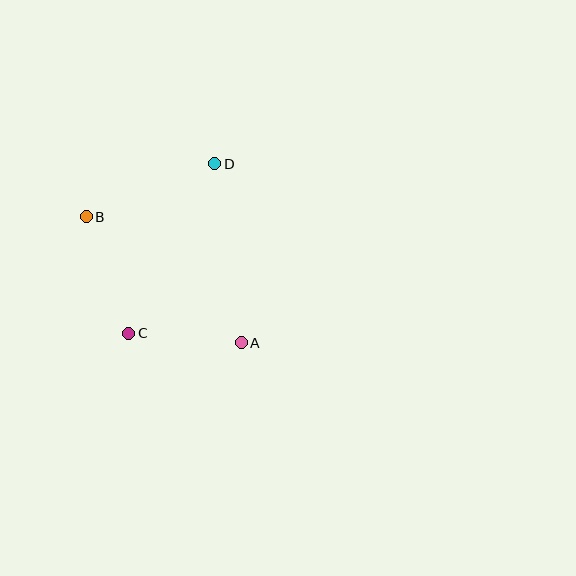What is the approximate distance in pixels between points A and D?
The distance between A and D is approximately 181 pixels.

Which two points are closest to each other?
Points A and C are closest to each other.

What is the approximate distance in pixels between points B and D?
The distance between B and D is approximately 139 pixels.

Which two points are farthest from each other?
Points A and B are farthest from each other.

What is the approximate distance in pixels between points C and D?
The distance between C and D is approximately 190 pixels.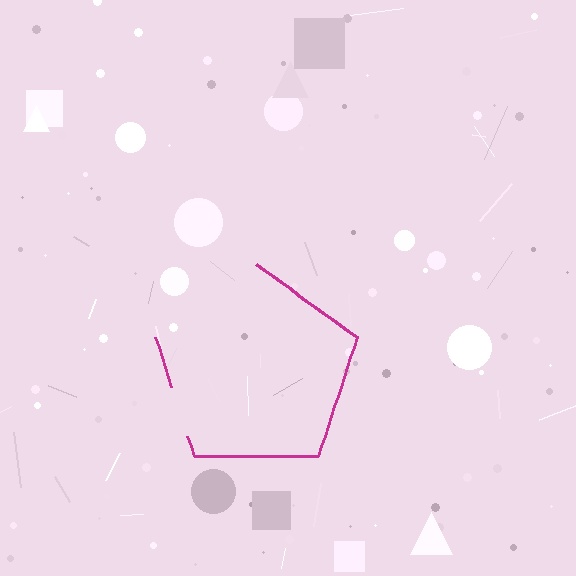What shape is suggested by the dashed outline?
The dashed outline suggests a pentagon.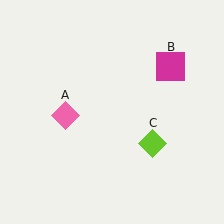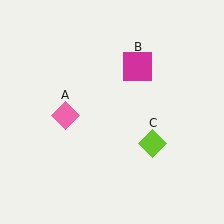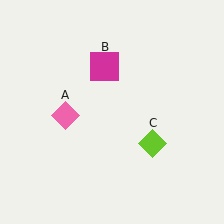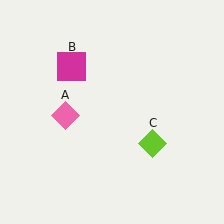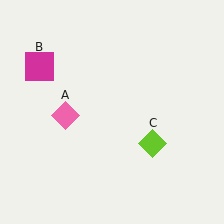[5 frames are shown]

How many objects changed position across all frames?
1 object changed position: magenta square (object B).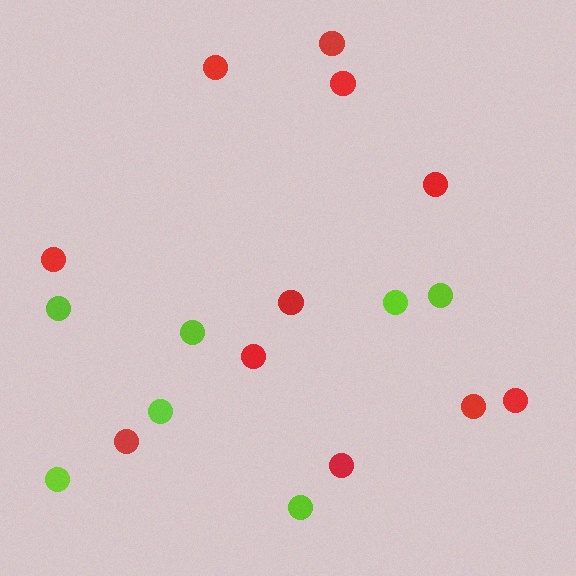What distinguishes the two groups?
There are 2 groups: one group of lime circles (7) and one group of red circles (11).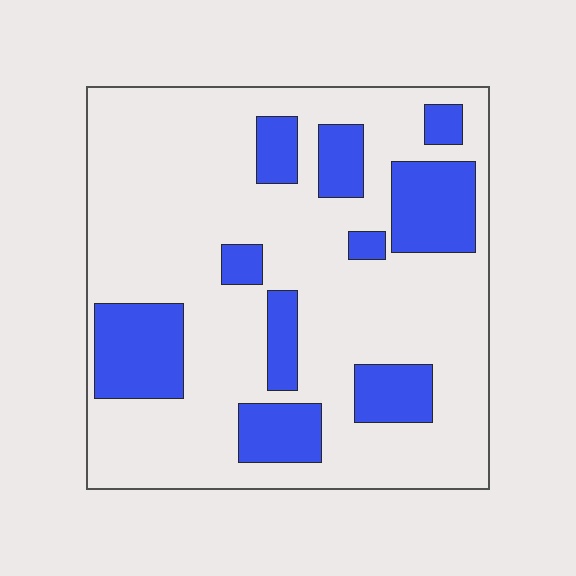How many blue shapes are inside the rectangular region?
10.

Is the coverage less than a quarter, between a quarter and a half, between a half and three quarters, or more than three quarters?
Less than a quarter.